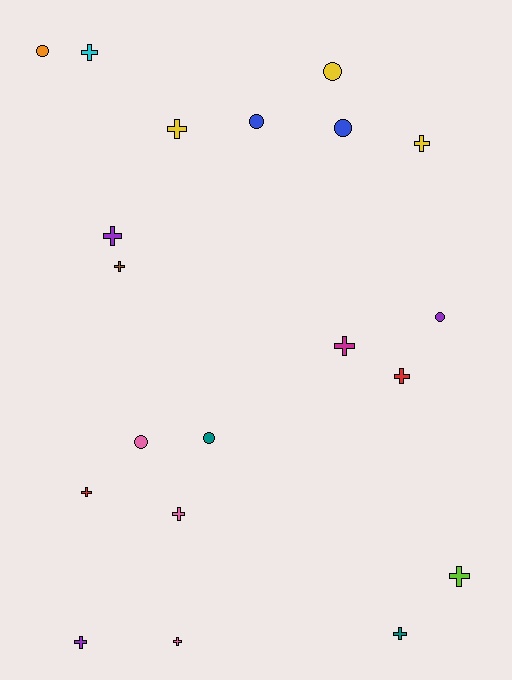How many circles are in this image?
There are 7 circles.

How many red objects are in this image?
There are 2 red objects.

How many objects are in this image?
There are 20 objects.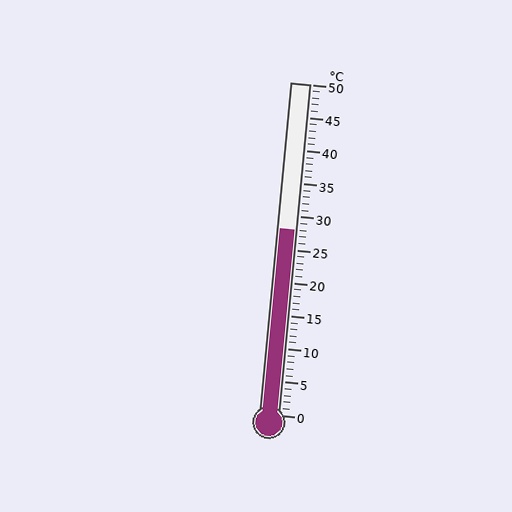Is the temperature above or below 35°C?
The temperature is below 35°C.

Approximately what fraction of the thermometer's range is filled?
The thermometer is filled to approximately 55% of its range.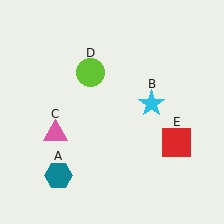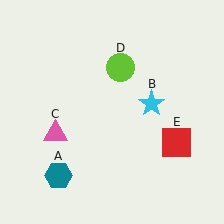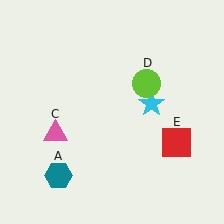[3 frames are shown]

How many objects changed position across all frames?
1 object changed position: lime circle (object D).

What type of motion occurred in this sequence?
The lime circle (object D) rotated clockwise around the center of the scene.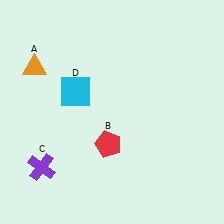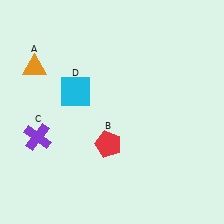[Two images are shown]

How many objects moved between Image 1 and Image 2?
1 object moved between the two images.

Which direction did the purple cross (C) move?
The purple cross (C) moved up.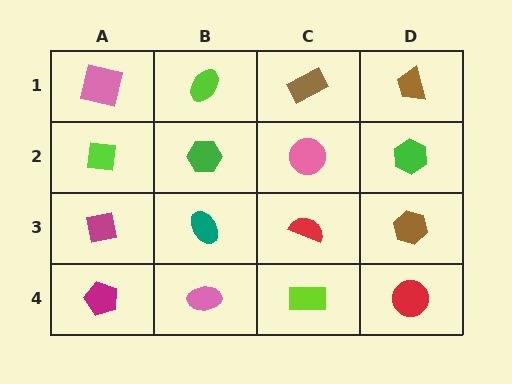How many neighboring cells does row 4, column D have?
2.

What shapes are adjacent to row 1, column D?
A green hexagon (row 2, column D), a brown rectangle (row 1, column C).